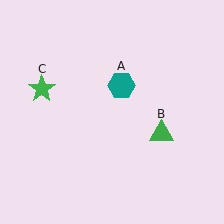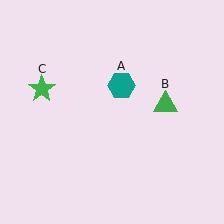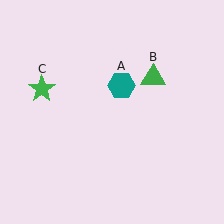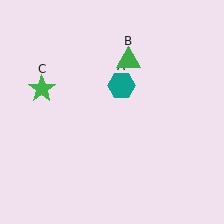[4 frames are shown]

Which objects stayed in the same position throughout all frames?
Teal hexagon (object A) and green star (object C) remained stationary.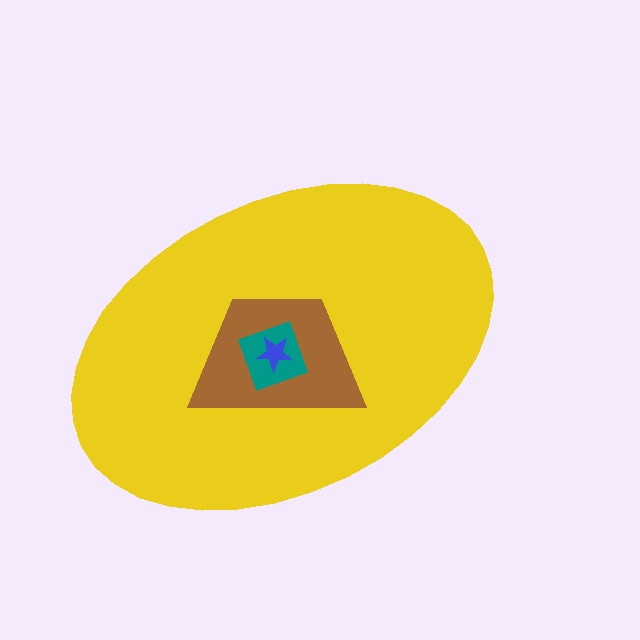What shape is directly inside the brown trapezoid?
The teal square.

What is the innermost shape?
The blue star.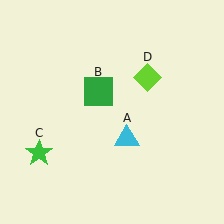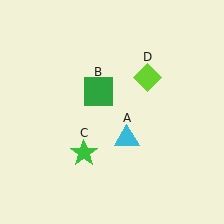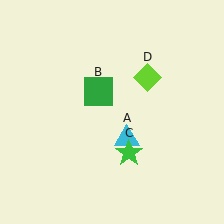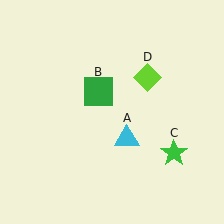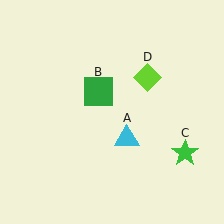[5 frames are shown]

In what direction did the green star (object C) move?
The green star (object C) moved right.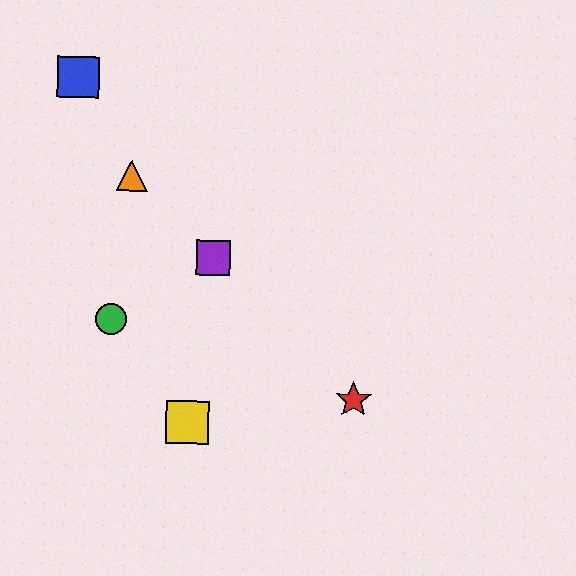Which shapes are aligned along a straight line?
The red star, the purple square, the orange triangle are aligned along a straight line.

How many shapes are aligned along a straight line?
3 shapes (the red star, the purple square, the orange triangle) are aligned along a straight line.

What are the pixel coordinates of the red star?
The red star is at (354, 400).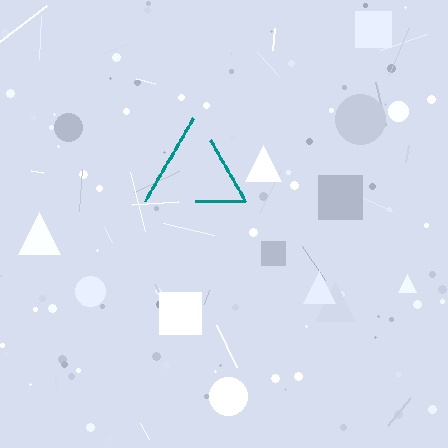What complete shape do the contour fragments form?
The contour fragments form a triangle.